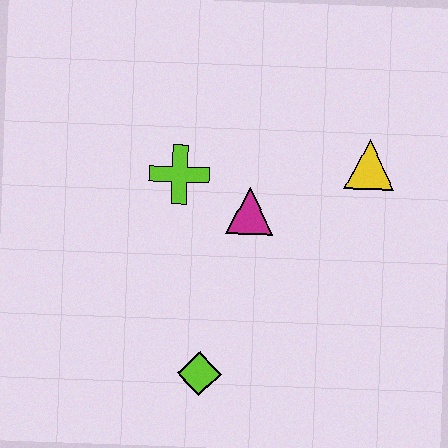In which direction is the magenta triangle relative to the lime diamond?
The magenta triangle is above the lime diamond.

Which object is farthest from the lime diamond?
The yellow triangle is farthest from the lime diamond.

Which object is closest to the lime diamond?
The magenta triangle is closest to the lime diamond.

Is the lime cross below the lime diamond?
No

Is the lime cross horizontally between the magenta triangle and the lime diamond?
No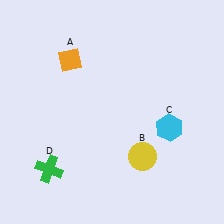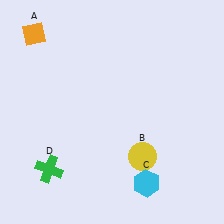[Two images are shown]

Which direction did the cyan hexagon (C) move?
The cyan hexagon (C) moved down.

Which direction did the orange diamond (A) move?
The orange diamond (A) moved left.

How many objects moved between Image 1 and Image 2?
2 objects moved between the two images.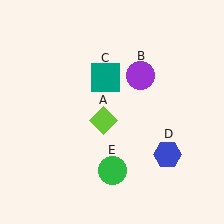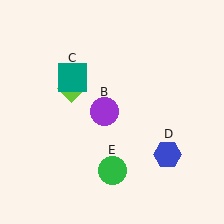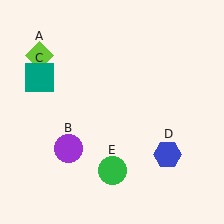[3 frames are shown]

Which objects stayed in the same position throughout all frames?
Blue hexagon (object D) and green circle (object E) remained stationary.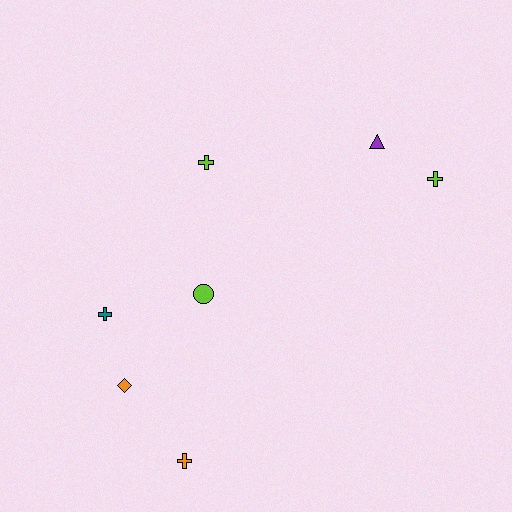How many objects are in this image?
There are 7 objects.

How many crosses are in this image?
There are 4 crosses.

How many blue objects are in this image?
There are no blue objects.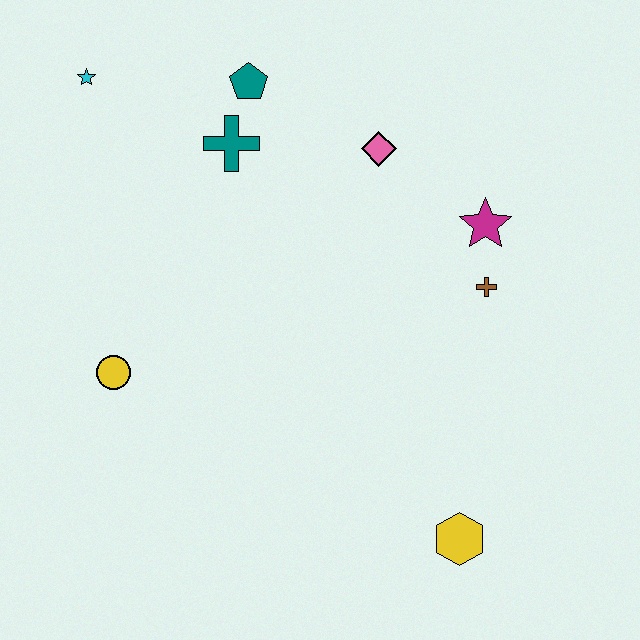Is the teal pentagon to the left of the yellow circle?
No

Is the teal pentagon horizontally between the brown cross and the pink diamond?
No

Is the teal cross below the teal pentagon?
Yes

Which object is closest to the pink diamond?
The magenta star is closest to the pink diamond.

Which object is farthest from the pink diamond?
The yellow hexagon is farthest from the pink diamond.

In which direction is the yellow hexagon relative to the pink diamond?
The yellow hexagon is below the pink diamond.